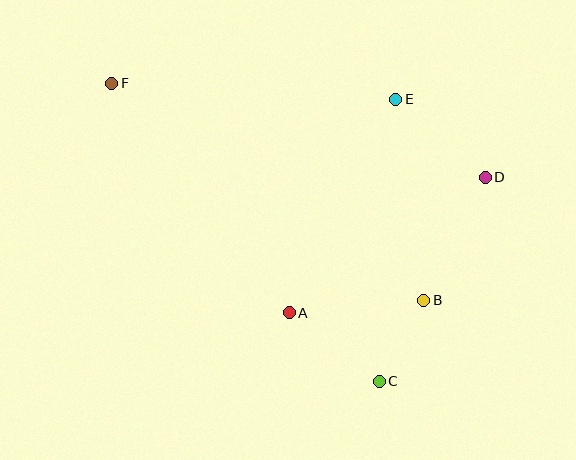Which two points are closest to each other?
Points B and C are closest to each other.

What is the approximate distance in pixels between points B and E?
The distance between B and E is approximately 203 pixels.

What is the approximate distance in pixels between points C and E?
The distance between C and E is approximately 282 pixels.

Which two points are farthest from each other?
Points C and F are farthest from each other.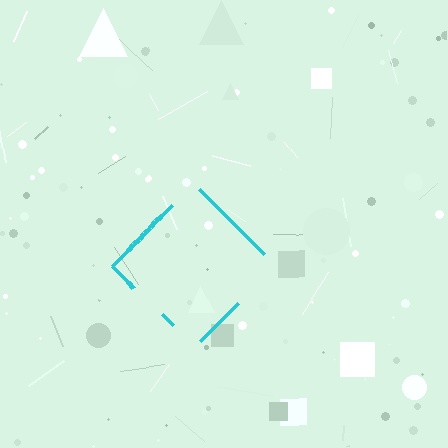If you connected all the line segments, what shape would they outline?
They would outline a diamond.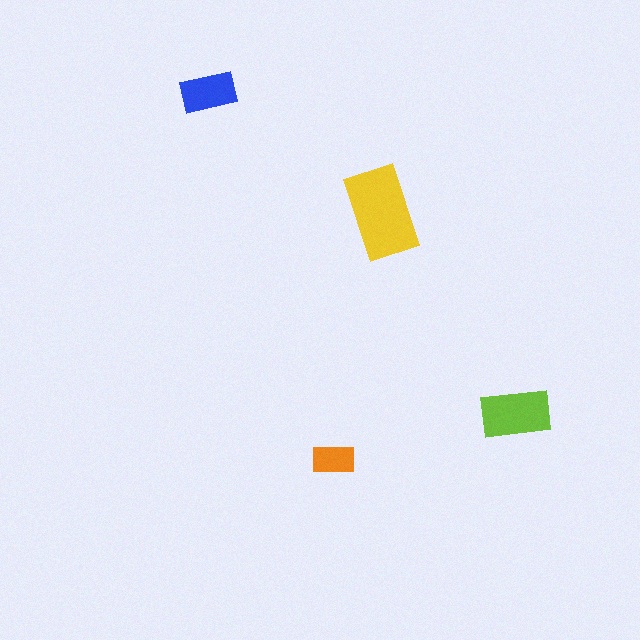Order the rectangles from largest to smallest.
the yellow one, the lime one, the blue one, the orange one.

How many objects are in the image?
There are 4 objects in the image.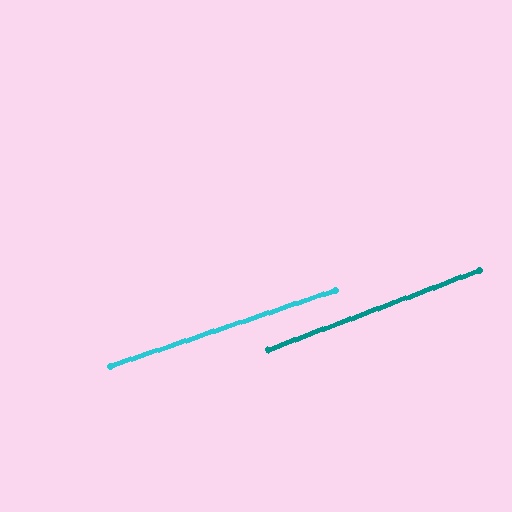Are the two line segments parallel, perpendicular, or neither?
Parallel — their directions differ by only 1.9°.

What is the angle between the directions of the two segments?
Approximately 2 degrees.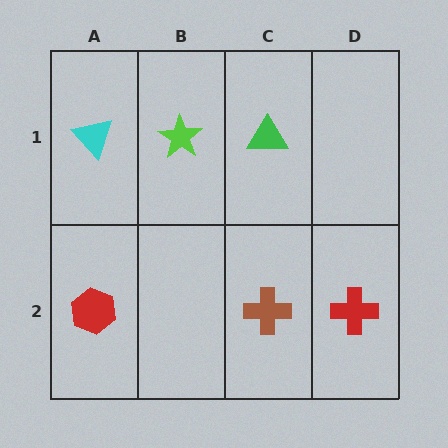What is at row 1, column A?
A cyan triangle.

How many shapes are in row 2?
3 shapes.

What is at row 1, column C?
A green triangle.